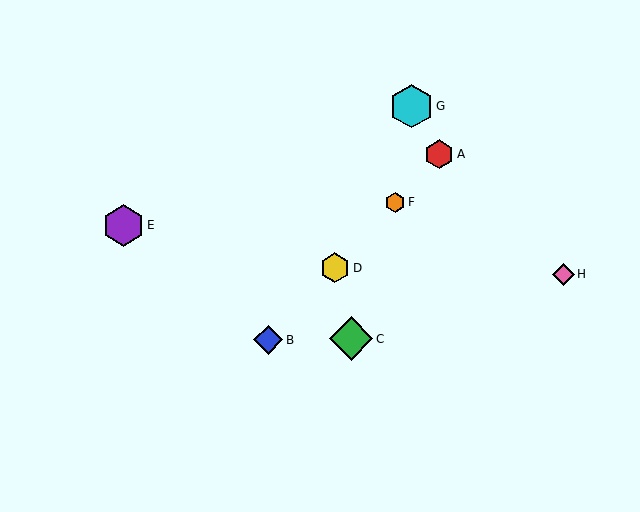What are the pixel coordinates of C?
Object C is at (351, 339).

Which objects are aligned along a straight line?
Objects A, B, D, F are aligned along a straight line.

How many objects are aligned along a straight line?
4 objects (A, B, D, F) are aligned along a straight line.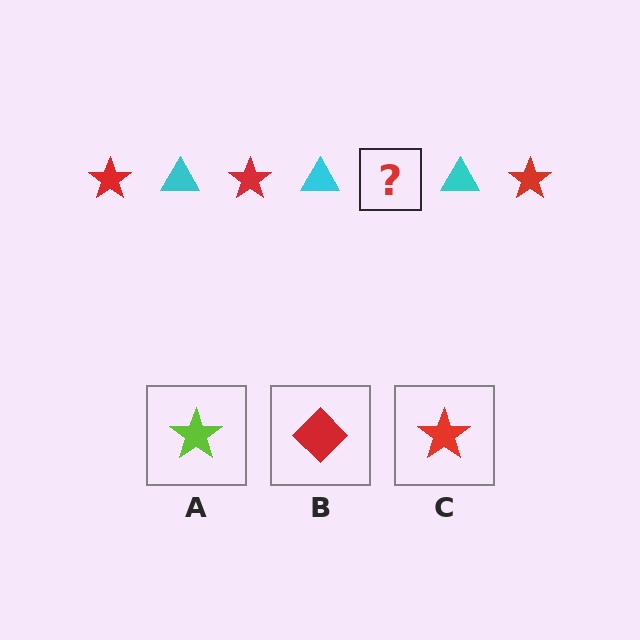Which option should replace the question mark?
Option C.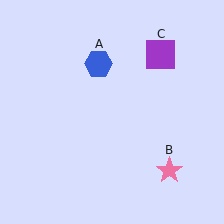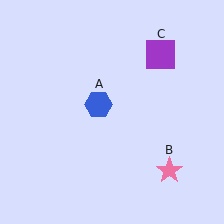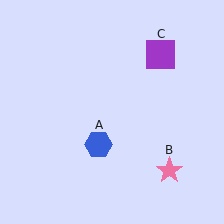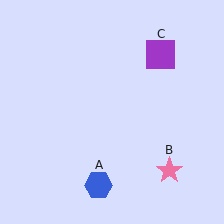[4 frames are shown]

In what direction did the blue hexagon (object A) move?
The blue hexagon (object A) moved down.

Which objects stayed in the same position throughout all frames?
Pink star (object B) and purple square (object C) remained stationary.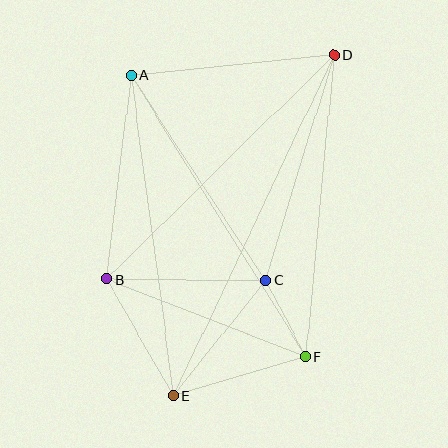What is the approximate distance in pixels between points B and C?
The distance between B and C is approximately 159 pixels.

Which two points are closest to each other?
Points C and F are closest to each other.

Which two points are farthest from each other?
Points D and E are farthest from each other.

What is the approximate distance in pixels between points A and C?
The distance between A and C is approximately 245 pixels.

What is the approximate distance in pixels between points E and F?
The distance between E and F is approximately 137 pixels.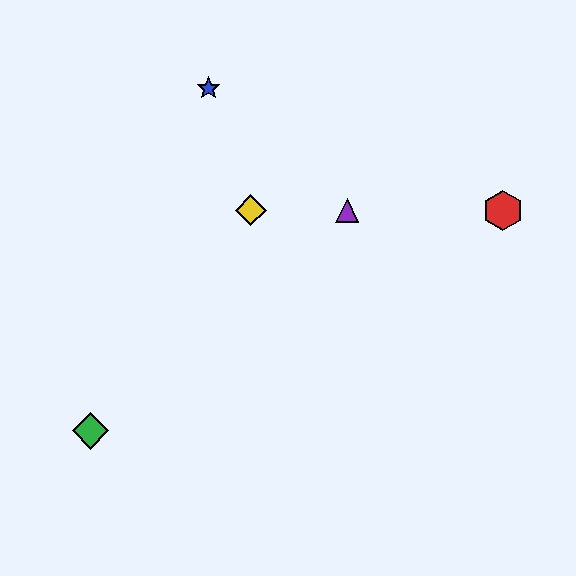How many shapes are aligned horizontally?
3 shapes (the red hexagon, the yellow diamond, the purple triangle) are aligned horizontally.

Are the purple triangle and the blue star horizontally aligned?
No, the purple triangle is at y≈210 and the blue star is at y≈89.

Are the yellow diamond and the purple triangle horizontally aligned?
Yes, both are at y≈210.